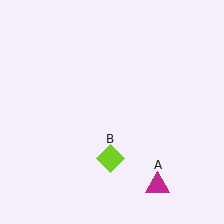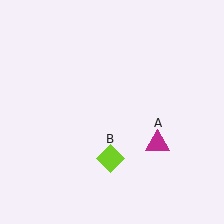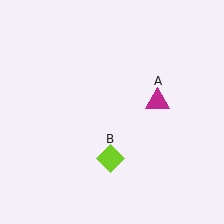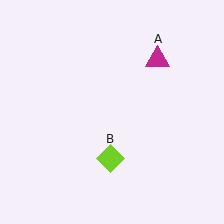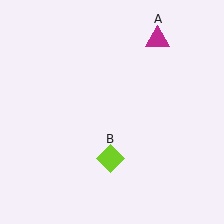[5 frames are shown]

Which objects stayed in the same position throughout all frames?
Lime diamond (object B) remained stationary.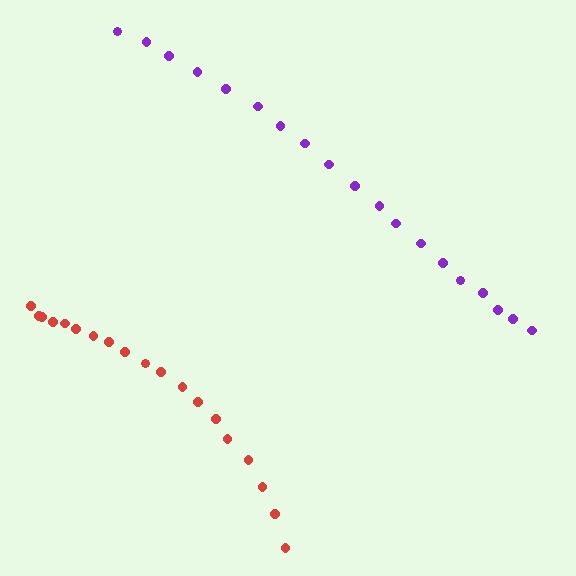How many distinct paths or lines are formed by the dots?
There are 2 distinct paths.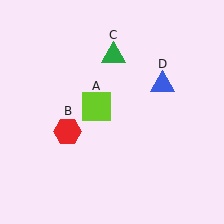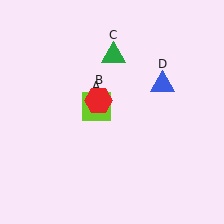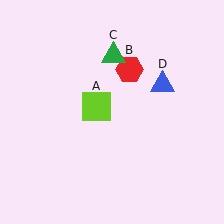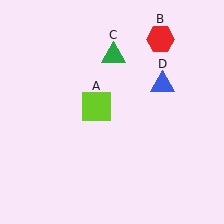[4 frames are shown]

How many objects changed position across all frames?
1 object changed position: red hexagon (object B).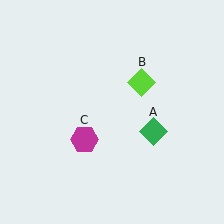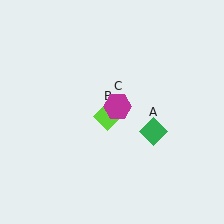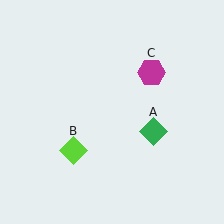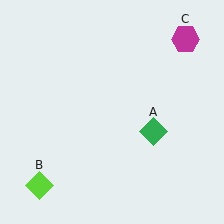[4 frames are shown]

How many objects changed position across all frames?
2 objects changed position: lime diamond (object B), magenta hexagon (object C).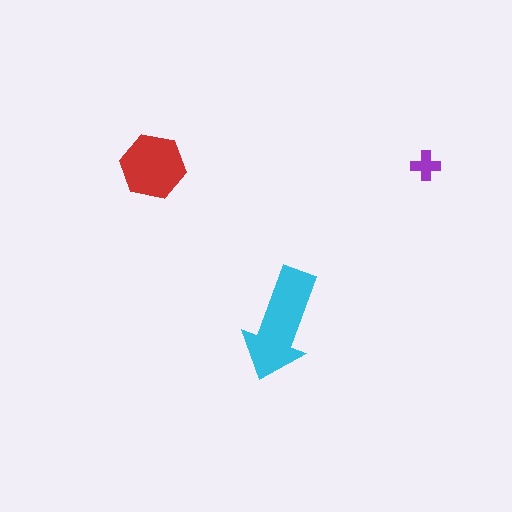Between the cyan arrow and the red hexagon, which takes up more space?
The cyan arrow.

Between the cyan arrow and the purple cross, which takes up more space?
The cyan arrow.